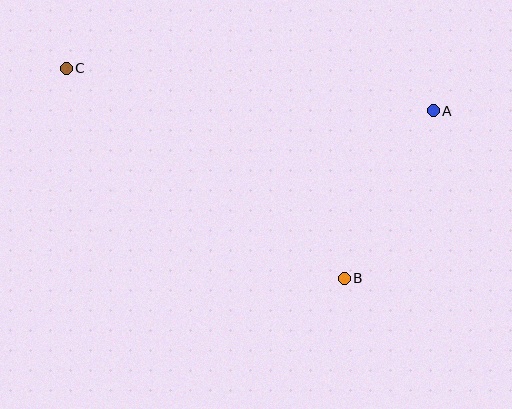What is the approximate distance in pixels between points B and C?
The distance between B and C is approximately 348 pixels.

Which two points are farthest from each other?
Points A and C are farthest from each other.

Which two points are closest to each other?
Points A and B are closest to each other.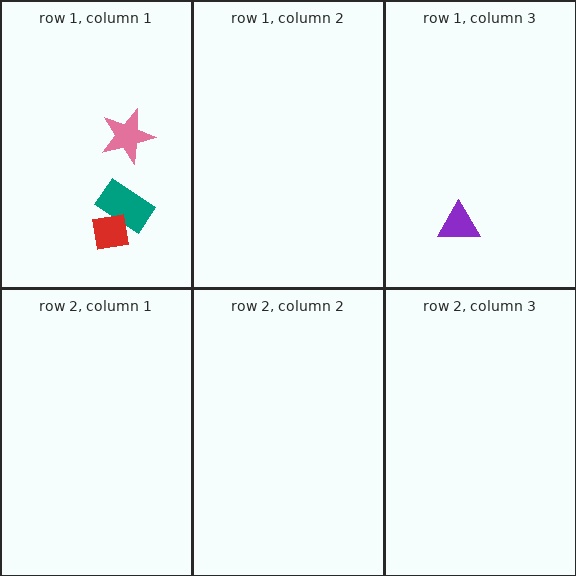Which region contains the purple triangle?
The row 1, column 3 region.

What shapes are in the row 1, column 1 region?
The teal rectangle, the pink star, the red square.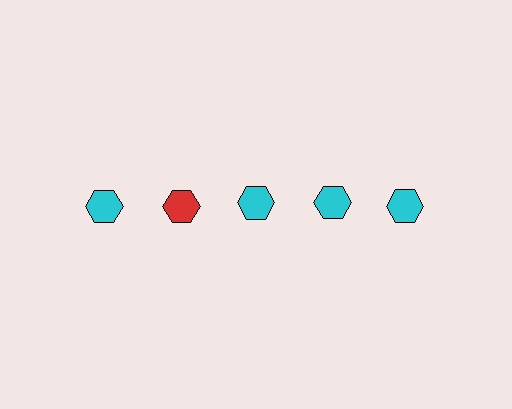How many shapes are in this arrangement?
There are 5 shapes arranged in a grid pattern.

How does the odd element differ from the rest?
It has a different color: red instead of cyan.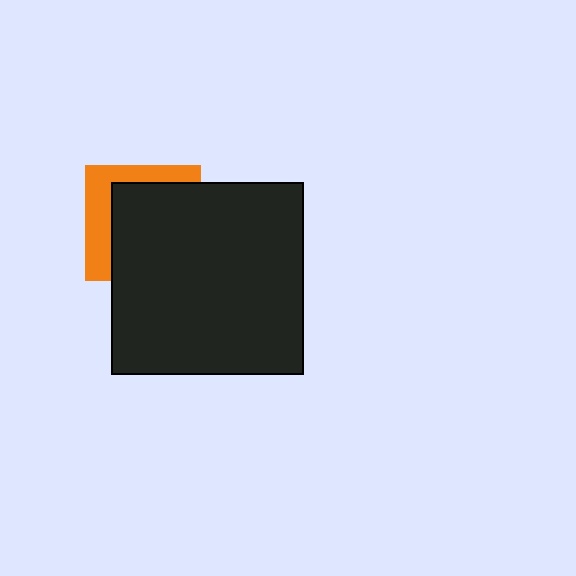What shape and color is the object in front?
The object in front is a black square.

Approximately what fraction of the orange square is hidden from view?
Roughly 67% of the orange square is hidden behind the black square.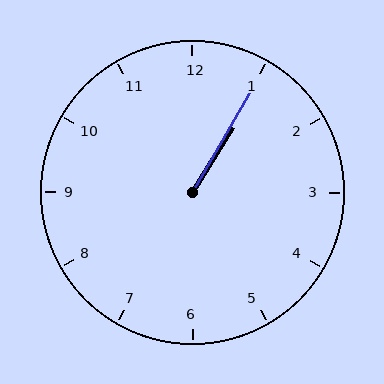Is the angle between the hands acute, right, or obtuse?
It is acute.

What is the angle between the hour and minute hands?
Approximately 2 degrees.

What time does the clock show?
1:05.